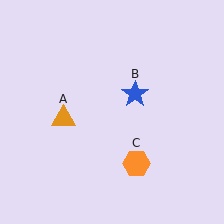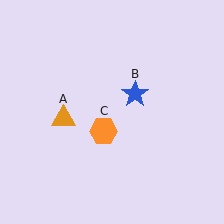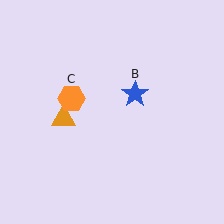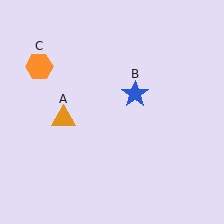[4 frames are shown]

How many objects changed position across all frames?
1 object changed position: orange hexagon (object C).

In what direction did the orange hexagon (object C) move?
The orange hexagon (object C) moved up and to the left.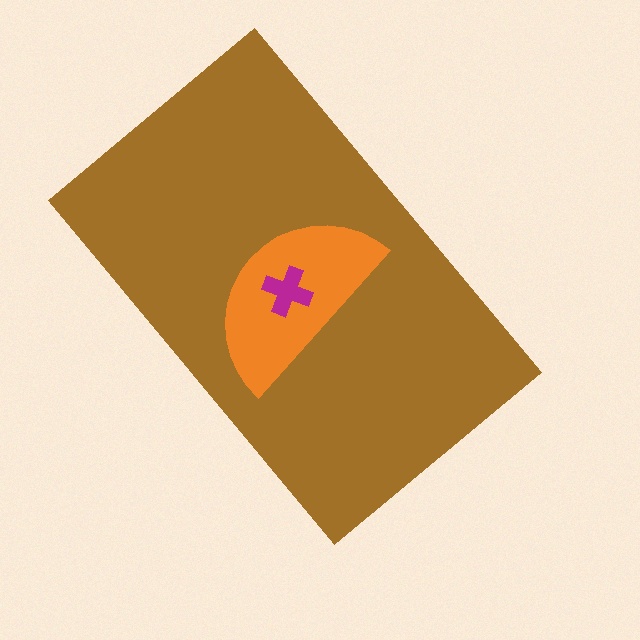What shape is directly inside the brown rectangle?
The orange semicircle.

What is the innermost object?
The magenta cross.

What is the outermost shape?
The brown rectangle.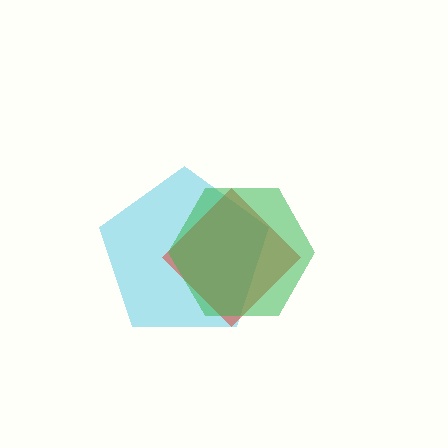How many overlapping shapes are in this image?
There are 3 overlapping shapes in the image.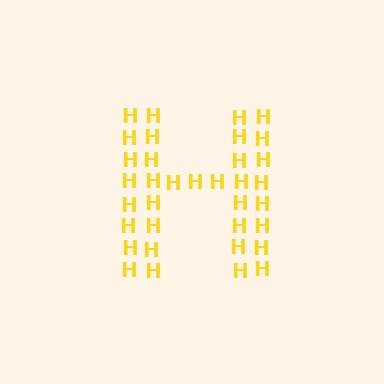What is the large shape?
The large shape is the letter H.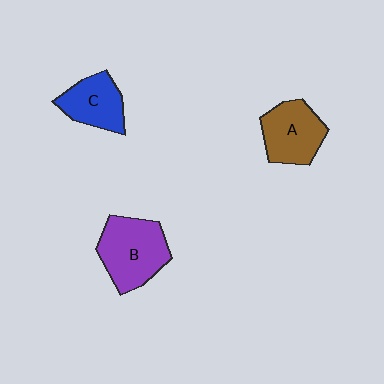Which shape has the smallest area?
Shape C (blue).